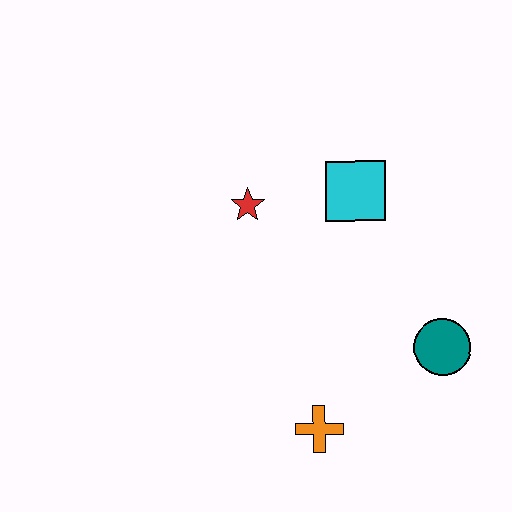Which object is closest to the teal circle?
The orange cross is closest to the teal circle.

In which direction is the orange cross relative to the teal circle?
The orange cross is to the left of the teal circle.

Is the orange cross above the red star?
No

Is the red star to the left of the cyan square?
Yes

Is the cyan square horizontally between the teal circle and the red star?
Yes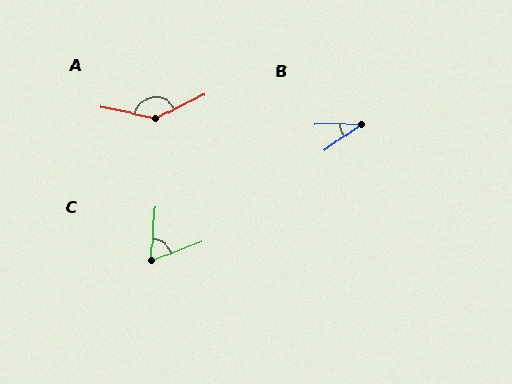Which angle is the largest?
A, at approximately 142 degrees.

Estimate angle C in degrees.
Approximately 64 degrees.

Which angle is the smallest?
B, at approximately 36 degrees.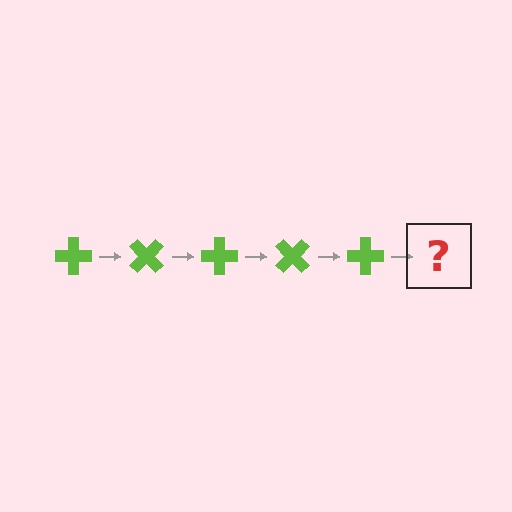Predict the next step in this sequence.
The next step is a lime cross rotated 225 degrees.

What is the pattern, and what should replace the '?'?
The pattern is that the cross rotates 45 degrees each step. The '?' should be a lime cross rotated 225 degrees.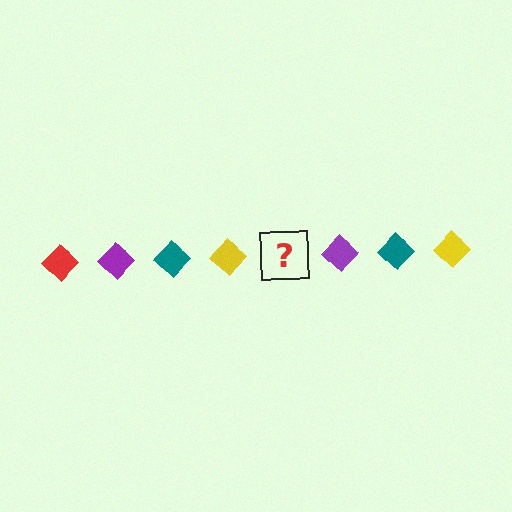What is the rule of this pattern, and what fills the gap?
The rule is that the pattern cycles through red, purple, teal, yellow diamonds. The gap should be filled with a red diamond.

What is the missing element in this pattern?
The missing element is a red diamond.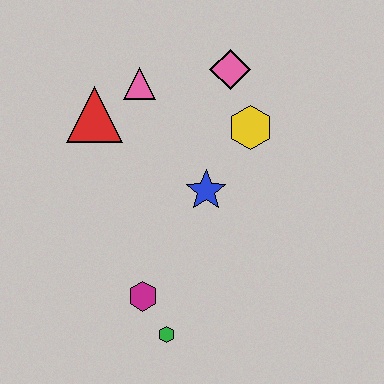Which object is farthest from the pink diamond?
The green hexagon is farthest from the pink diamond.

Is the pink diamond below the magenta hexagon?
No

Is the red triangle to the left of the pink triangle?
Yes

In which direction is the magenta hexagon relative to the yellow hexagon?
The magenta hexagon is below the yellow hexagon.